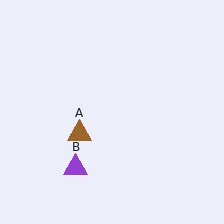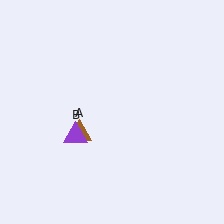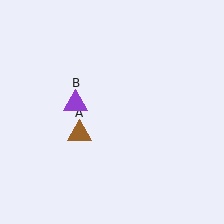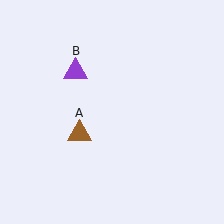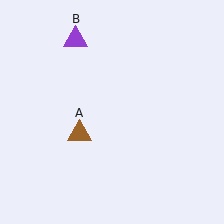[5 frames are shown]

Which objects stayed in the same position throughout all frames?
Brown triangle (object A) remained stationary.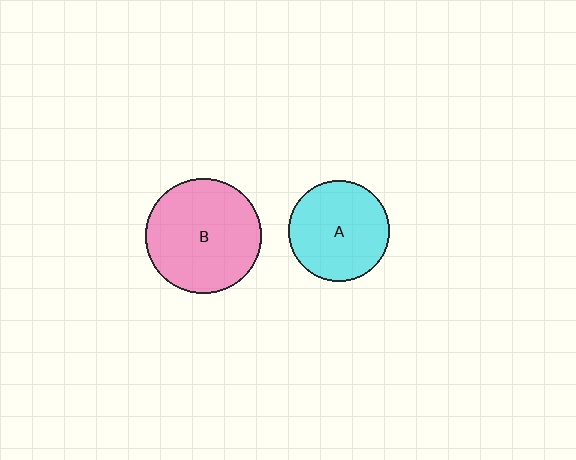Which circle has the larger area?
Circle B (pink).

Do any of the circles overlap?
No, none of the circles overlap.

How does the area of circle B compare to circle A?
Approximately 1.3 times.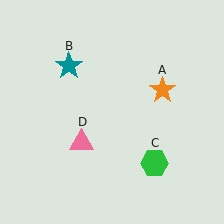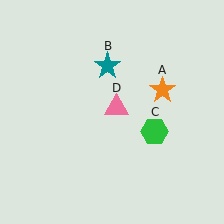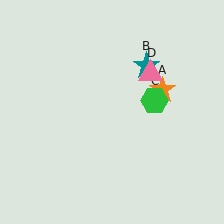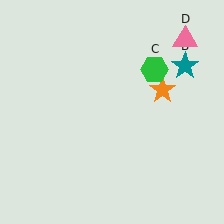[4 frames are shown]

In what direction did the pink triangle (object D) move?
The pink triangle (object D) moved up and to the right.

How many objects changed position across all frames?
3 objects changed position: teal star (object B), green hexagon (object C), pink triangle (object D).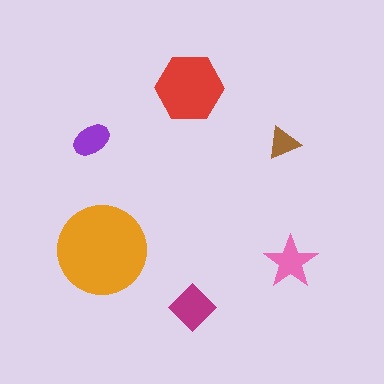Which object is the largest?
The orange circle.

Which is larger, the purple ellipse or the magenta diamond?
The magenta diamond.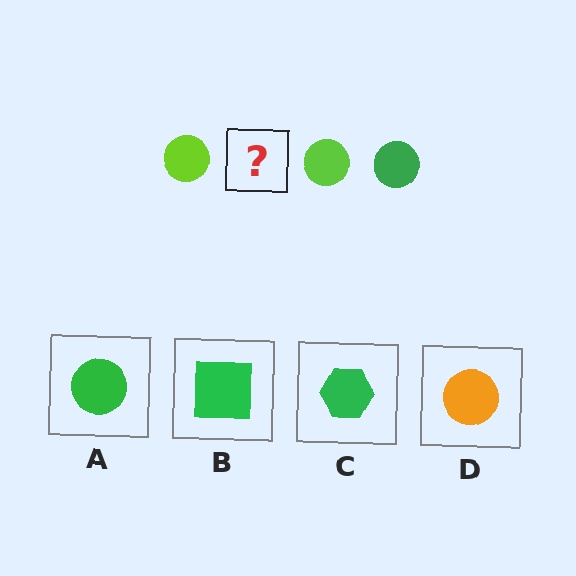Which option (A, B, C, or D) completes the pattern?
A.